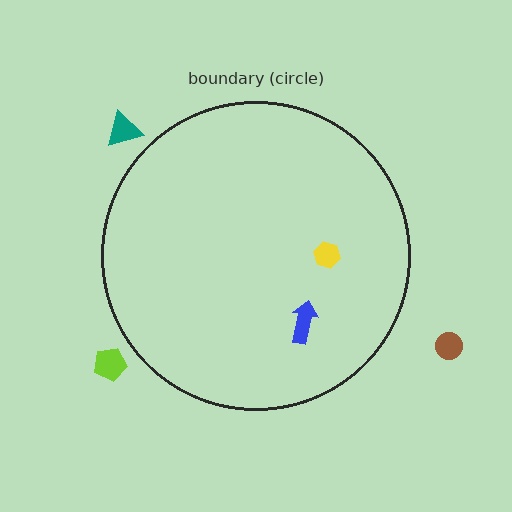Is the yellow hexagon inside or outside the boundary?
Inside.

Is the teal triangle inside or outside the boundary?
Outside.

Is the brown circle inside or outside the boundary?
Outside.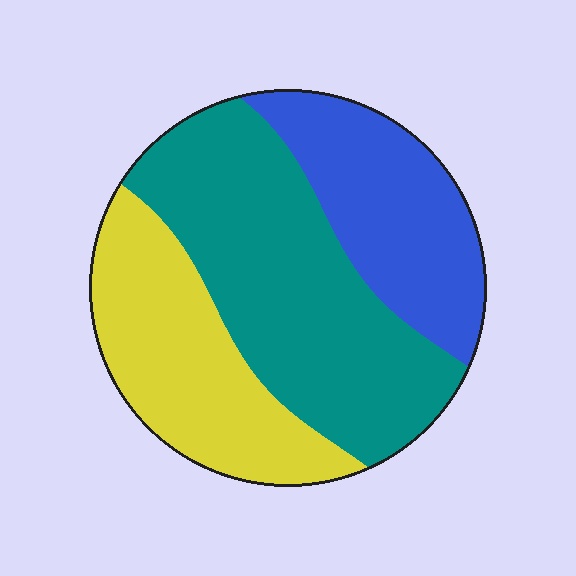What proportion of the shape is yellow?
Yellow covers roughly 30% of the shape.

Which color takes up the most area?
Teal, at roughly 45%.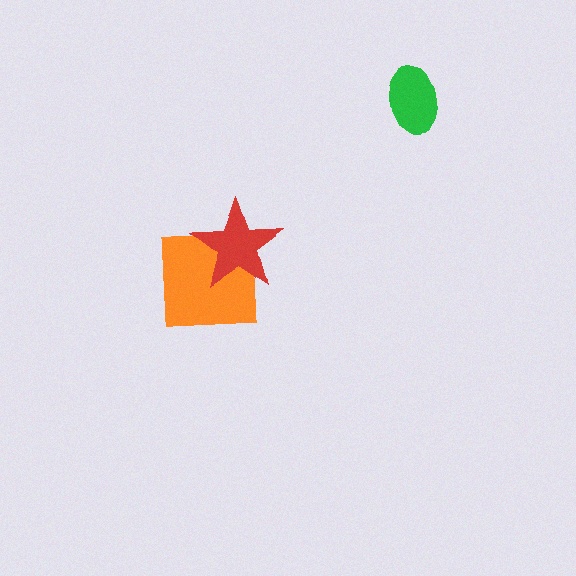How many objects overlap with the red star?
1 object overlaps with the red star.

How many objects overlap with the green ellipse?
0 objects overlap with the green ellipse.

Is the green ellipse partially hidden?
No, no other shape covers it.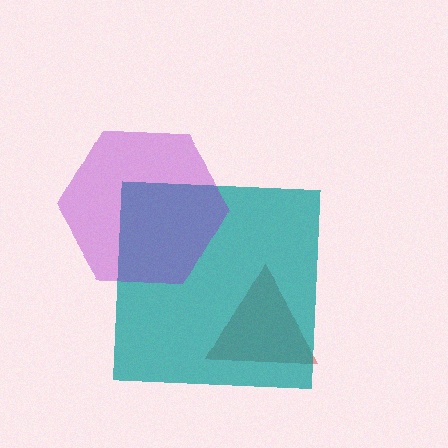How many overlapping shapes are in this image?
There are 3 overlapping shapes in the image.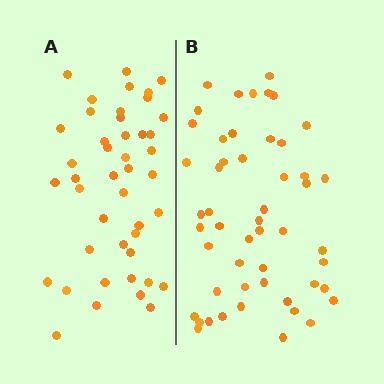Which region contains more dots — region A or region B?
Region B (the right region) has more dots.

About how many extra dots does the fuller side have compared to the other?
Region B has roughly 8 or so more dots than region A.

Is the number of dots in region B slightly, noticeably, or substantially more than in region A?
Region B has only slightly more — the two regions are fairly close. The ratio is roughly 1.2 to 1.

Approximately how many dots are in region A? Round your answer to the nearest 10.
About 40 dots. (The exact count is 44, which rounds to 40.)